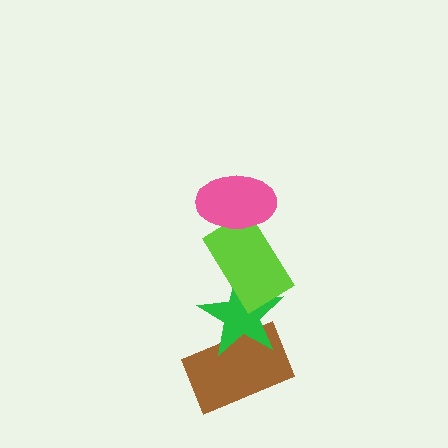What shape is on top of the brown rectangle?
The green star is on top of the brown rectangle.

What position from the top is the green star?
The green star is 3rd from the top.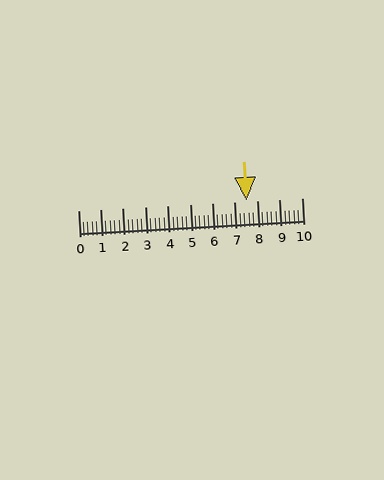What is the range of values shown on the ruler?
The ruler shows values from 0 to 10.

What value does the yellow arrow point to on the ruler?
The yellow arrow points to approximately 7.5.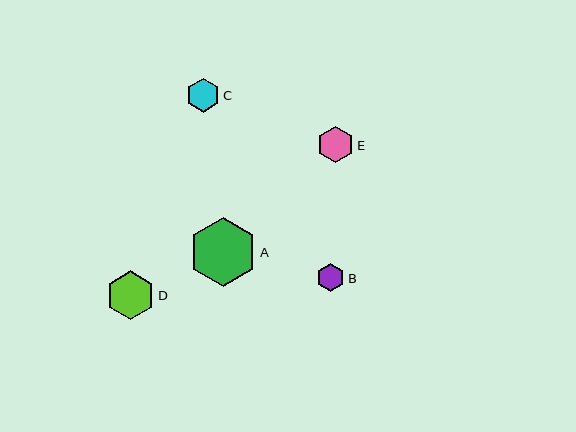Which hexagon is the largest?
Hexagon A is the largest with a size of approximately 69 pixels.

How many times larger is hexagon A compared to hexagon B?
Hexagon A is approximately 2.5 times the size of hexagon B.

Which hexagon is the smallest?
Hexagon B is the smallest with a size of approximately 28 pixels.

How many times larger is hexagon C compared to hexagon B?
Hexagon C is approximately 1.2 times the size of hexagon B.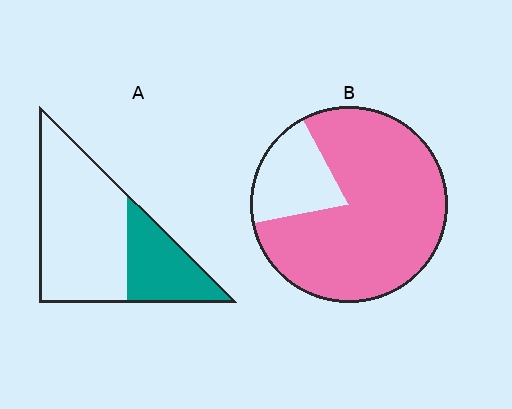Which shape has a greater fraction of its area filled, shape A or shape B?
Shape B.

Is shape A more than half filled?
No.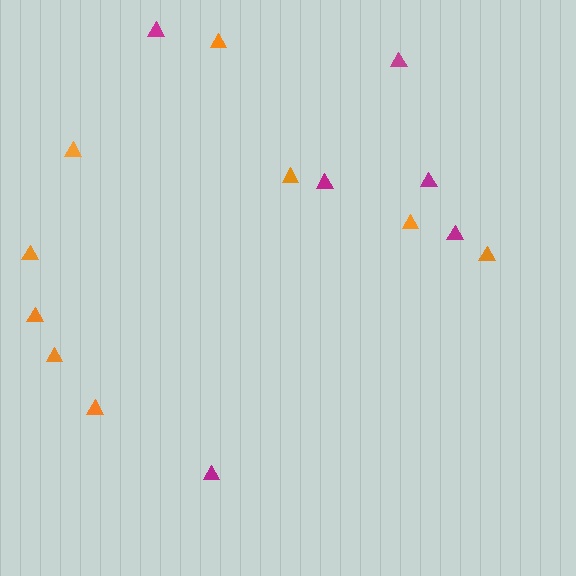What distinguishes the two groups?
There are 2 groups: one group of magenta triangles (6) and one group of orange triangles (9).